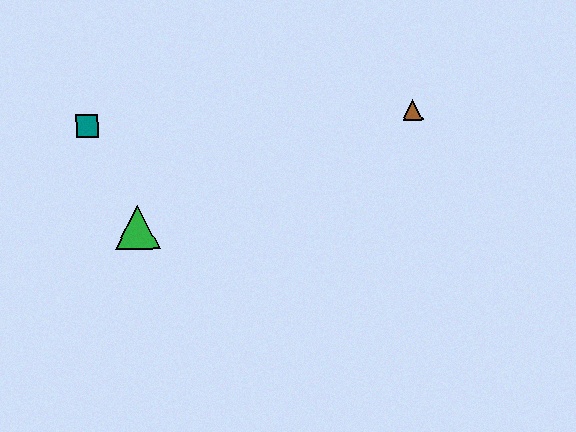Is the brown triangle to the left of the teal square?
No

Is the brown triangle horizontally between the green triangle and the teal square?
No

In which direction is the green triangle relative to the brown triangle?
The green triangle is to the left of the brown triangle.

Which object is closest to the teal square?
The green triangle is closest to the teal square.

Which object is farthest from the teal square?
The brown triangle is farthest from the teal square.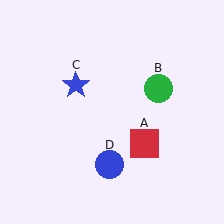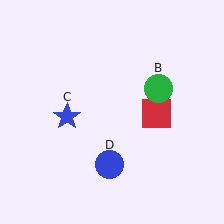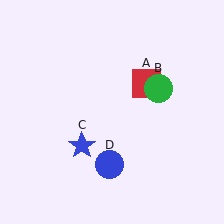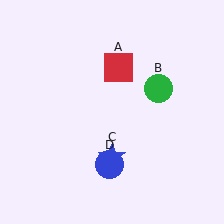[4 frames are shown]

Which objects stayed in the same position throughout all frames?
Green circle (object B) and blue circle (object D) remained stationary.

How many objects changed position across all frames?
2 objects changed position: red square (object A), blue star (object C).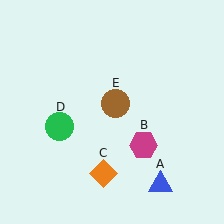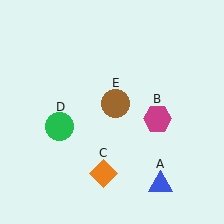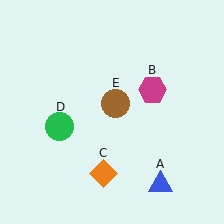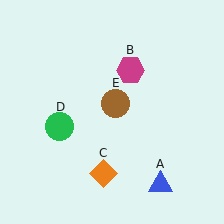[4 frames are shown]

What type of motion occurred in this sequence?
The magenta hexagon (object B) rotated counterclockwise around the center of the scene.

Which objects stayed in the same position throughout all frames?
Blue triangle (object A) and orange diamond (object C) and green circle (object D) and brown circle (object E) remained stationary.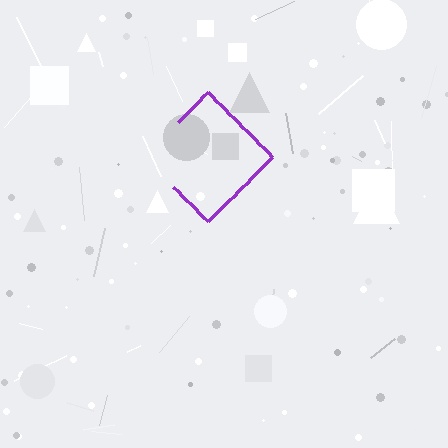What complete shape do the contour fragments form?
The contour fragments form a diamond.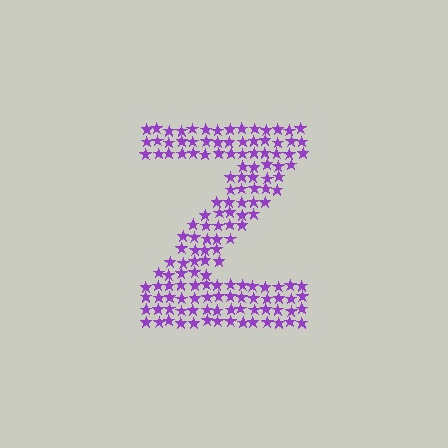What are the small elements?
The small elements are stars.